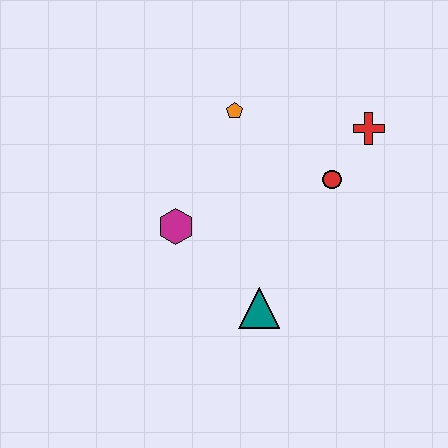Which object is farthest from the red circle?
The magenta hexagon is farthest from the red circle.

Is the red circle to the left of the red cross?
Yes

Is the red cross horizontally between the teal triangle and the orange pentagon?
No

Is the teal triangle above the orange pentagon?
No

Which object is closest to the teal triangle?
The magenta hexagon is closest to the teal triangle.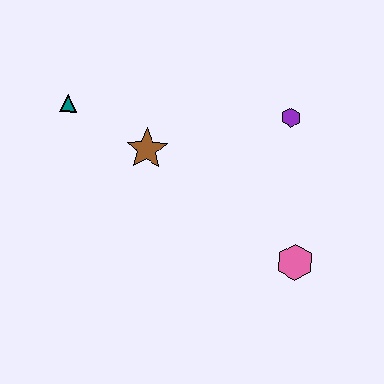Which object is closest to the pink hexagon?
The purple hexagon is closest to the pink hexagon.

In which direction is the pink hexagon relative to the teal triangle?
The pink hexagon is to the right of the teal triangle.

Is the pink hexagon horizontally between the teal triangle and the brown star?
No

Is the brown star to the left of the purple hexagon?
Yes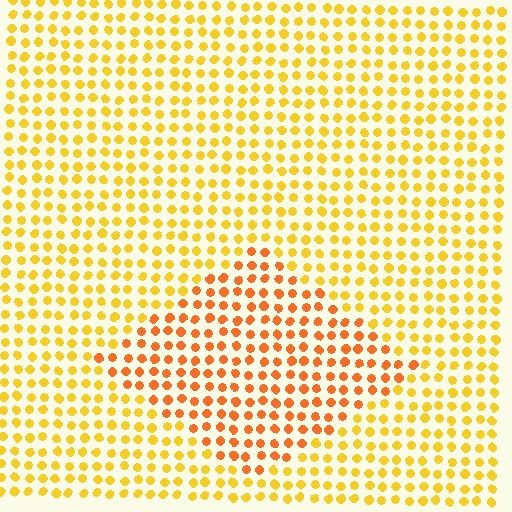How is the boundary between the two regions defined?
The boundary is defined purely by a slight shift in hue (about 28 degrees). Spacing, size, and orientation are identical on both sides.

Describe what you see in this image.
The image is filled with small yellow elements in a uniform arrangement. A diamond-shaped region is visible where the elements are tinted to a slightly different hue, forming a subtle color boundary.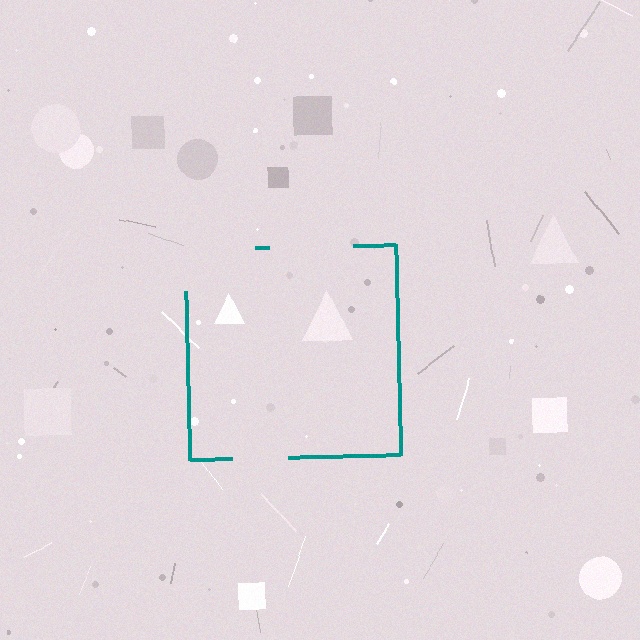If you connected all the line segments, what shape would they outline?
They would outline a square.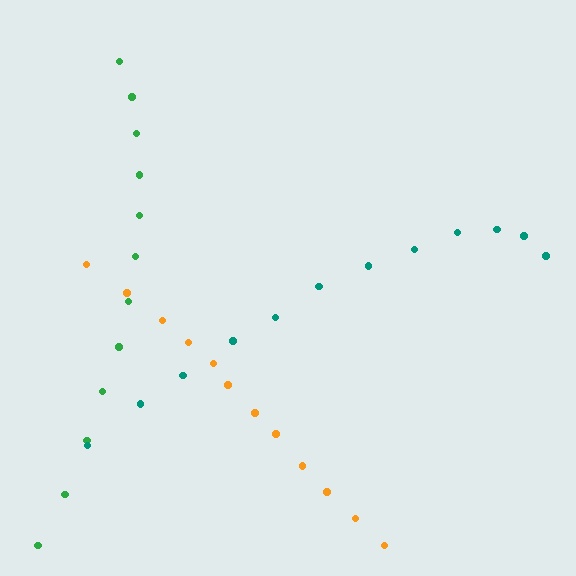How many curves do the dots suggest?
There are 3 distinct paths.